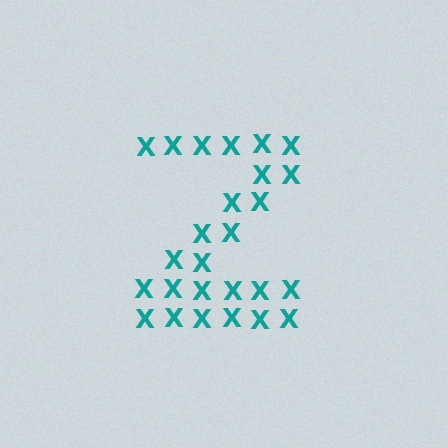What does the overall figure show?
The overall figure shows the letter Z.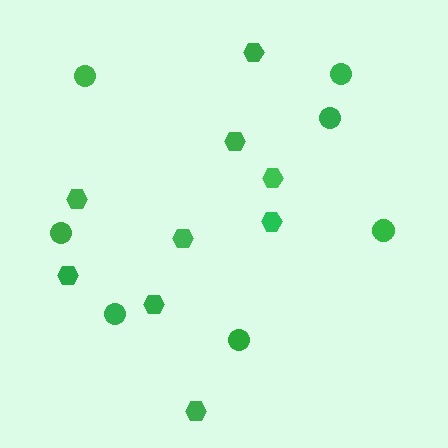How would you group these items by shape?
There are 2 groups: one group of circles (7) and one group of hexagons (9).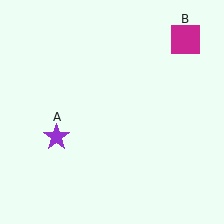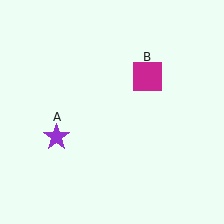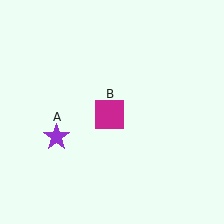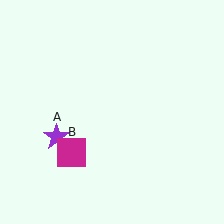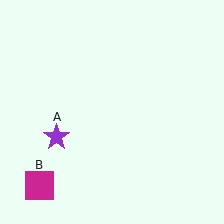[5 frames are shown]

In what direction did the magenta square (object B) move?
The magenta square (object B) moved down and to the left.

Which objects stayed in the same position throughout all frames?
Purple star (object A) remained stationary.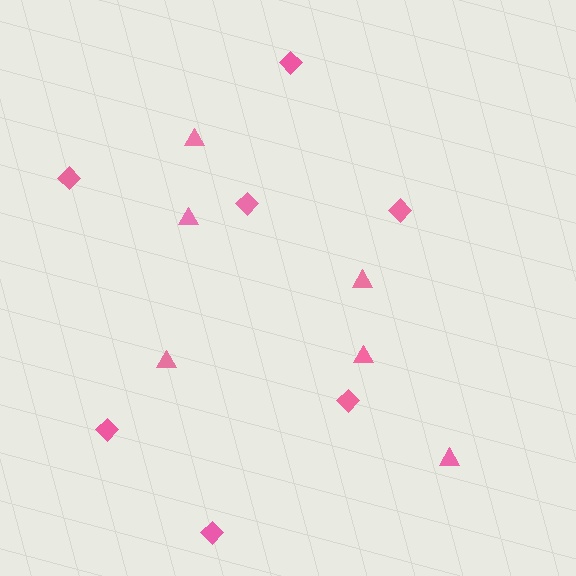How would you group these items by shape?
There are 2 groups: one group of diamonds (7) and one group of triangles (6).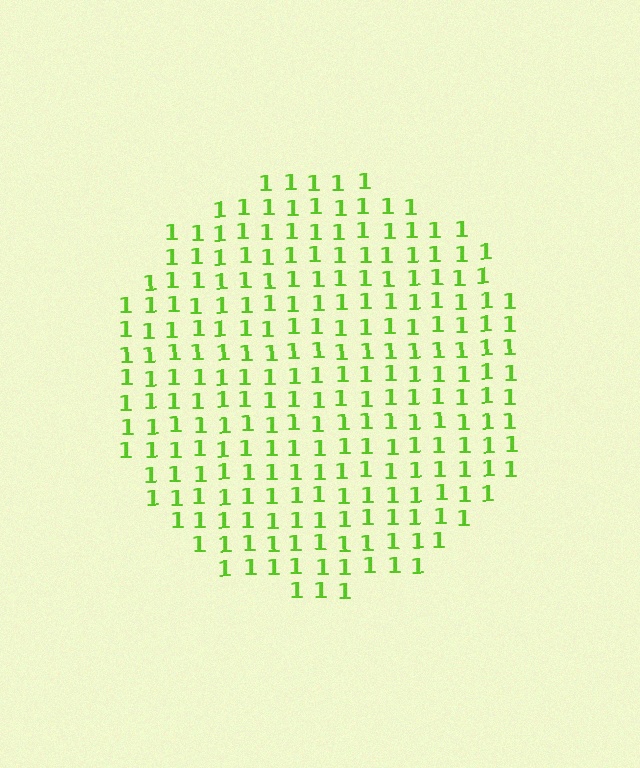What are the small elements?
The small elements are digit 1's.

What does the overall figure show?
The overall figure shows a circle.